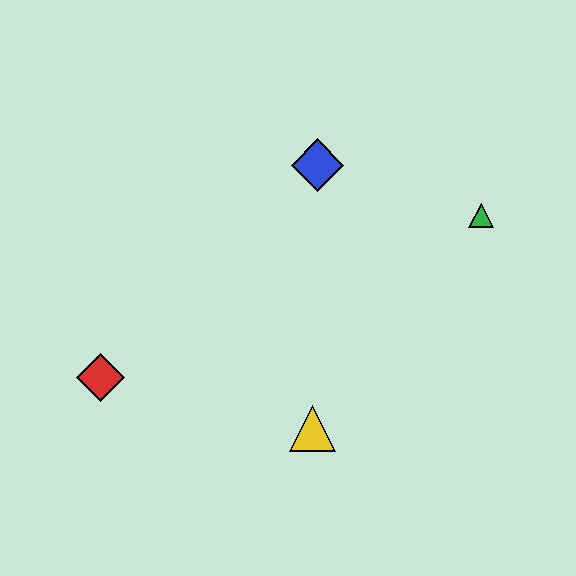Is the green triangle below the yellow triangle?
No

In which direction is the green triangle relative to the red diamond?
The green triangle is to the right of the red diamond.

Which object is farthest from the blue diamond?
The red diamond is farthest from the blue diamond.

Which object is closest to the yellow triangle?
The red diamond is closest to the yellow triangle.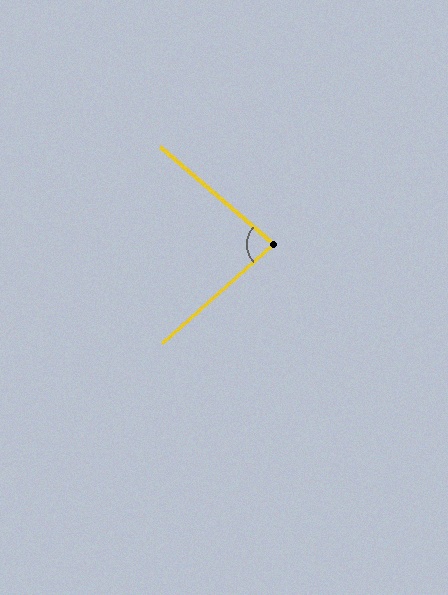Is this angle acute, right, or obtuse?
It is acute.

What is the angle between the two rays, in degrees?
Approximately 82 degrees.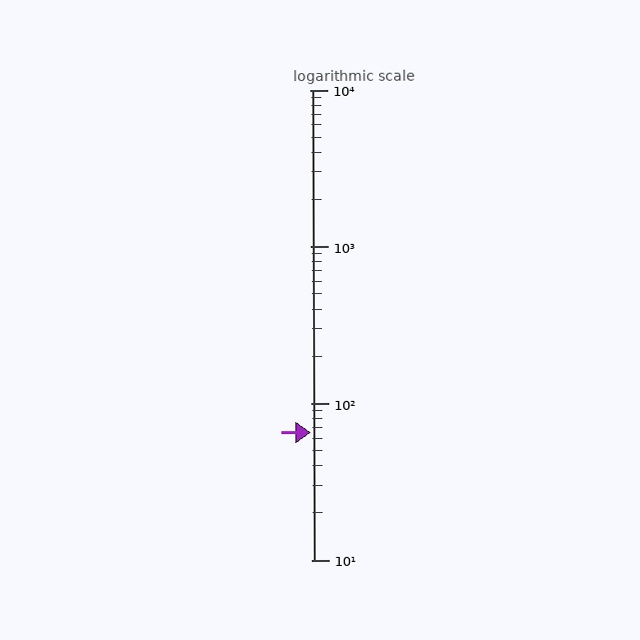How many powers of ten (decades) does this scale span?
The scale spans 3 decades, from 10 to 10000.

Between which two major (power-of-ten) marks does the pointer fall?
The pointer is between 10 and 100.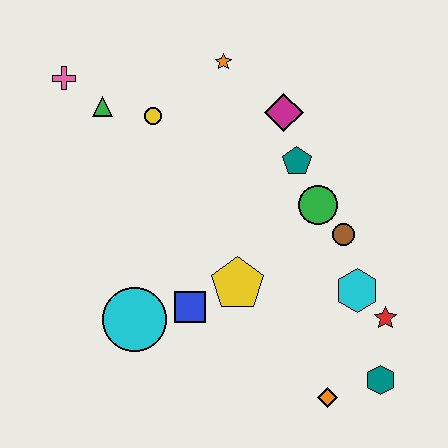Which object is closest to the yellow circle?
The green triangle is closest to the yellow circle.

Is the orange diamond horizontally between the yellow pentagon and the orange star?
No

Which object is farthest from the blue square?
The pink cross is farthest from the blue square.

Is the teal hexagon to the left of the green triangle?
No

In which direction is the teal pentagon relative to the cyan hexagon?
The teal pentagon is above the cyan hexagon.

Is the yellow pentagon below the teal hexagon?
No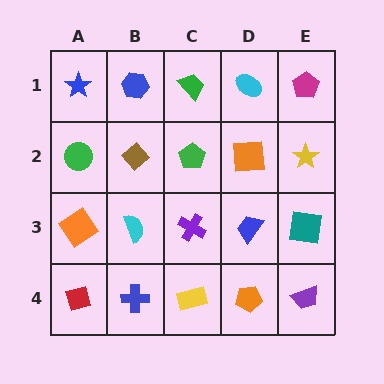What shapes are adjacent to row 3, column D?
An orange square (row 2, column D), an orange pentagon (row 4, column D), a purple cross (row 3, column C), a teal square (row 3, column E).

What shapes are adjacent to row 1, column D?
An orange square (row 2, column D), a green trapezoid (row 1, column C), a magenta pentagon (row 1, column E).